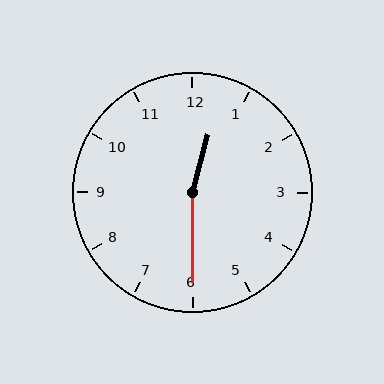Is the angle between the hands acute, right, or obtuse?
It is obtuse.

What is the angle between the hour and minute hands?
Approximately 165 degrees.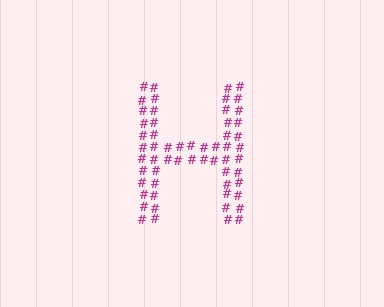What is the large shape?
The large shape is the letter H.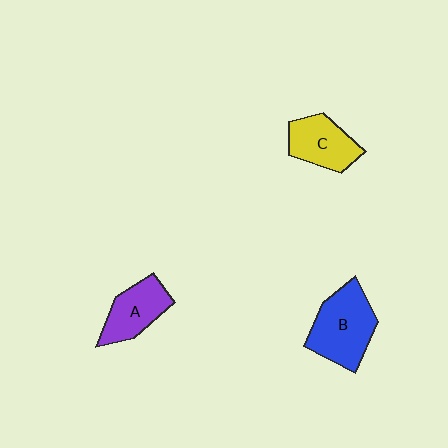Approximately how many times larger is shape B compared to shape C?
Approximately 1.3 times.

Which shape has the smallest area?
Shape A (purple).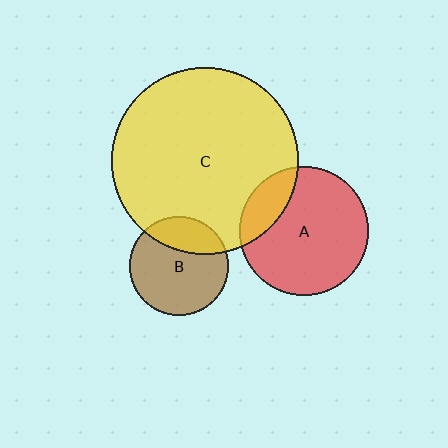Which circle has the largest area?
Circle C (yellow).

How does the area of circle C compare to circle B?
Approximately 3.6 times.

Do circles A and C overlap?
Yes.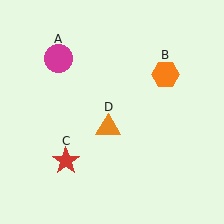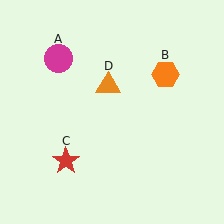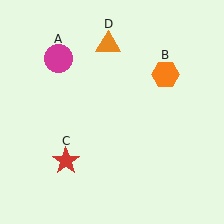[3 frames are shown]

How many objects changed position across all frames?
1 object changed position: orange triangle (object D).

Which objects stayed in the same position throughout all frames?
Magenta circle (object A) and orange hexagon (object B) and red star (object C) remained stationary.